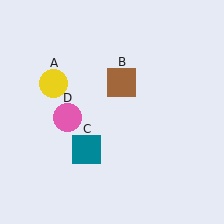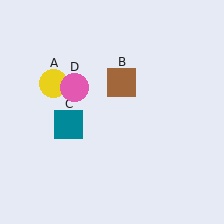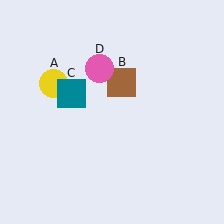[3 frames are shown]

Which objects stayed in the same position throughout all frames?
Yellow circle (object A) and brown square (object B) remained stationary.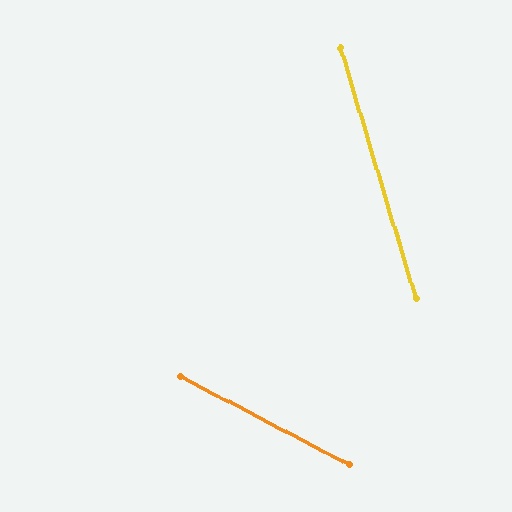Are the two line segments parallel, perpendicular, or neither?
Neither parallel nor perpendicular — they differ by about 46°.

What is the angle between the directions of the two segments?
Approximately 46 degrees.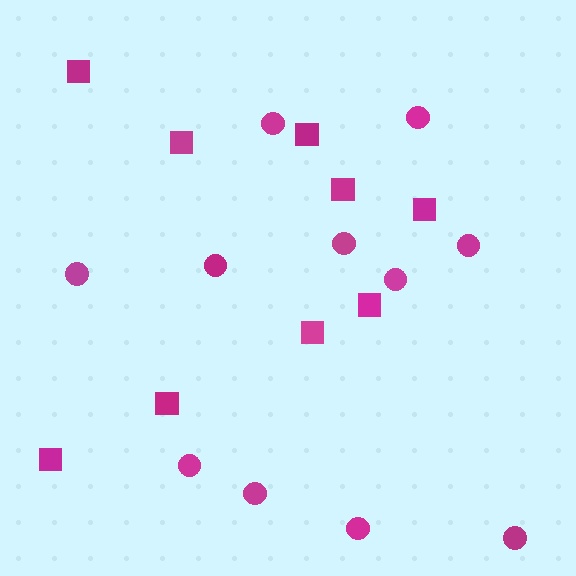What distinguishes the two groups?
There are 2 groups: one group of squares (9) and one group of circles (11).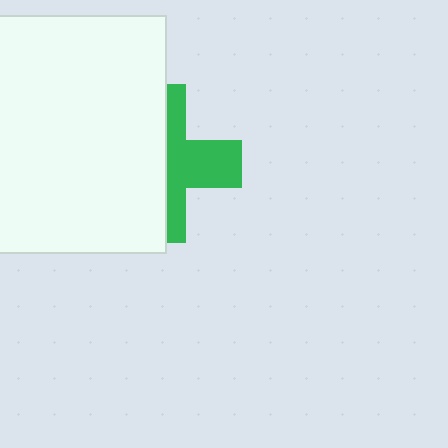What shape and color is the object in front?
The object in front is a white rectangle.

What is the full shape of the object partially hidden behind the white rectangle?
The partially hidden object is a green cross.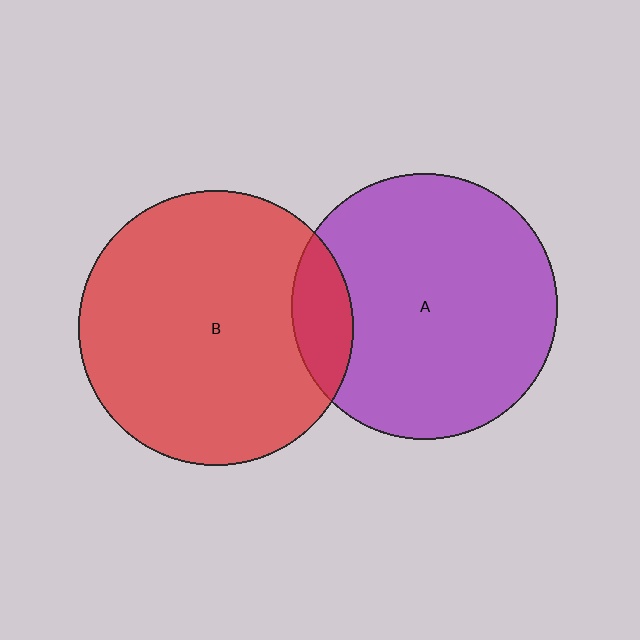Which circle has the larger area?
Circle B (red).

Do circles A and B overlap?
Yes.